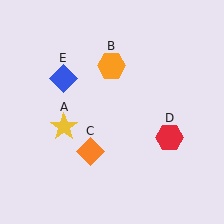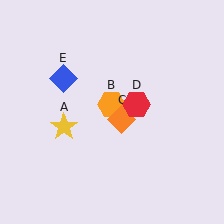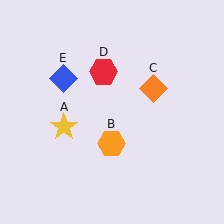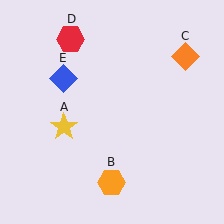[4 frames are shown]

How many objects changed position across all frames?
3 objects changed position: orange hexagon (object B), orange diamond (object C), red hexagon (object D).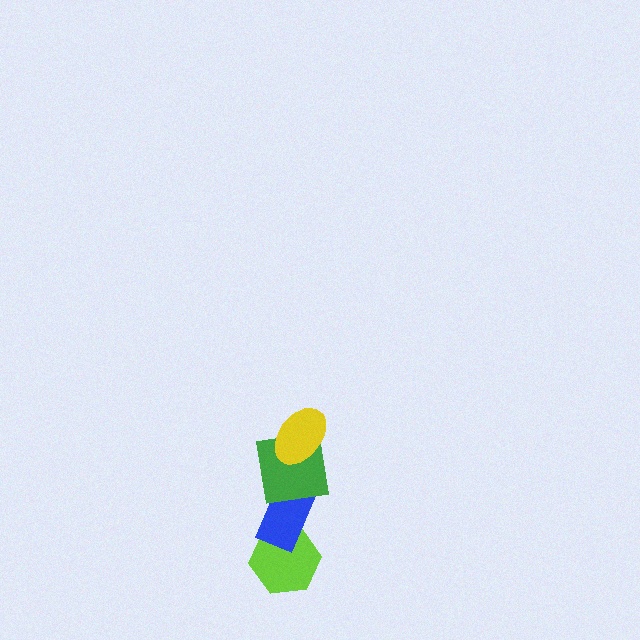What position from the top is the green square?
The green square is 2nd from the top.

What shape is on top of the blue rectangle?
The green square is on top of the blue rectangle.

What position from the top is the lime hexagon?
The lime hexagon is 4th from the top.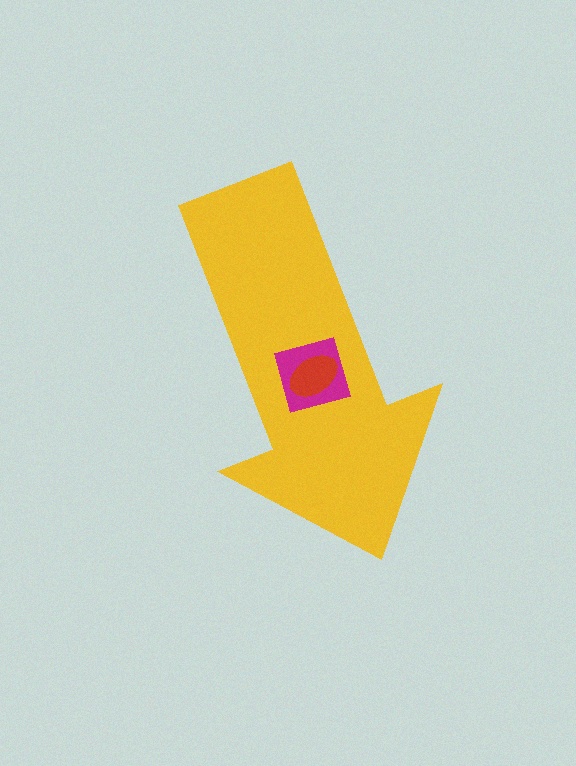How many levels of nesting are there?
3.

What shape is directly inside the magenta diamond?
The red ellipse.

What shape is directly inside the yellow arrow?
The magenta diamond.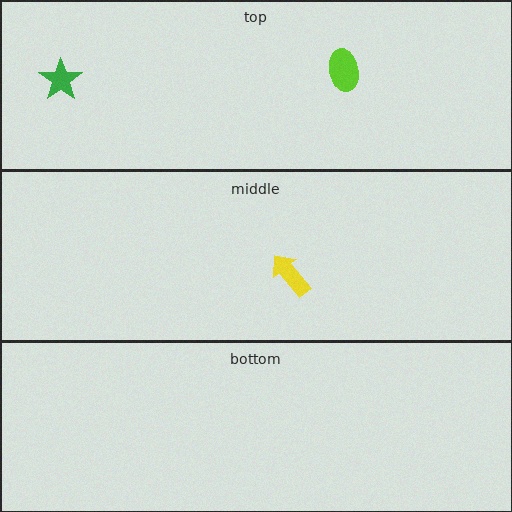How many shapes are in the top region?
2.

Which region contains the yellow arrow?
The middle region.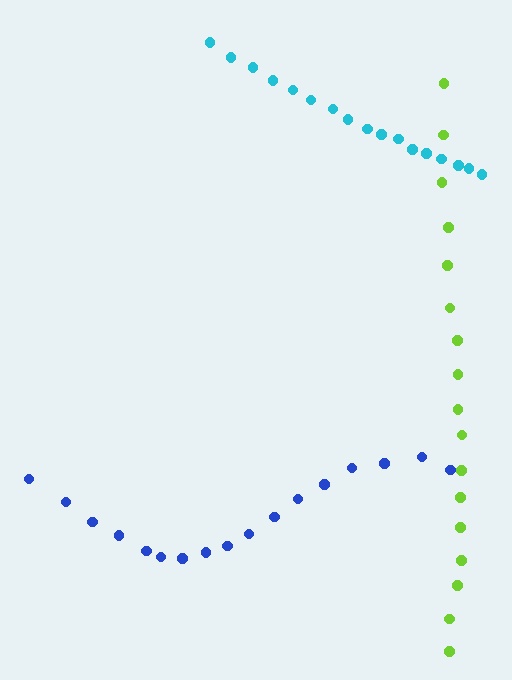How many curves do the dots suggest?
There are 3 distinct paths.